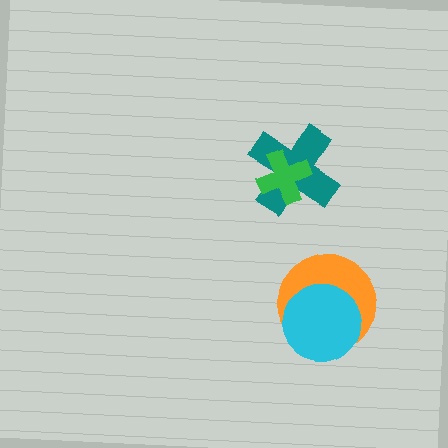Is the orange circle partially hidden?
Yes, it is partially covered by another shape.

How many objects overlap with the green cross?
1 object overlaps with the green cross.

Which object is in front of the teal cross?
The green cross is in front of the teal cross.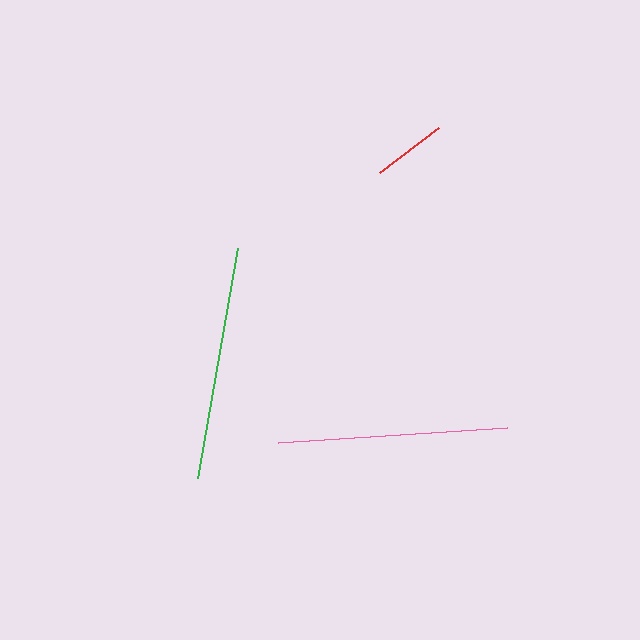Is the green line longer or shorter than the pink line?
The green line is longer than the pink line.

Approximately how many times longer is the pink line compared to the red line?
The pink line is approximately 3.1 times the length of the red line.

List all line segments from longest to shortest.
From longest to shortest: green, pink, red.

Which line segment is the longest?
The green line is the longest at approximately 234 pixels.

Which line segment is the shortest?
The red line is the shortest at approximately 74 pixels.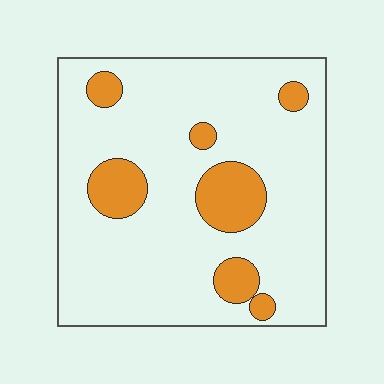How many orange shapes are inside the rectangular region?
7.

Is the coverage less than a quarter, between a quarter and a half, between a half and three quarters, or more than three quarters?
Less than a quarter.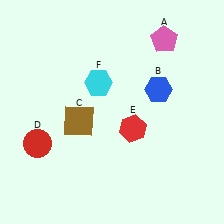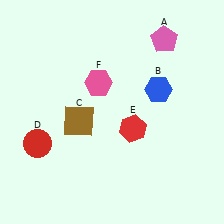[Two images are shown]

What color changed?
The hexagon (F) changed from cyan in Image 1 to pink in Image 2.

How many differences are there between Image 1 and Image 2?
There is 1 difference between the two images.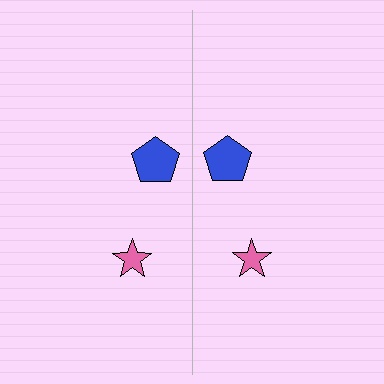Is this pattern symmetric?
Yes, this pattern has bilateral (reflection) symmetry.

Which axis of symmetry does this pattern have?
The pattern has a vertical axis of symmetry running through the center of the image.